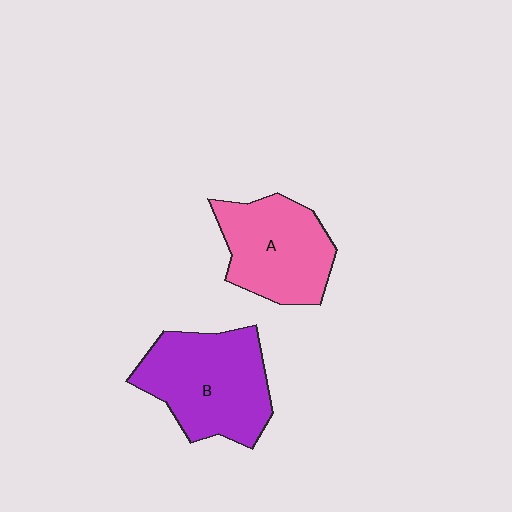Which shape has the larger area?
Shape B (purple).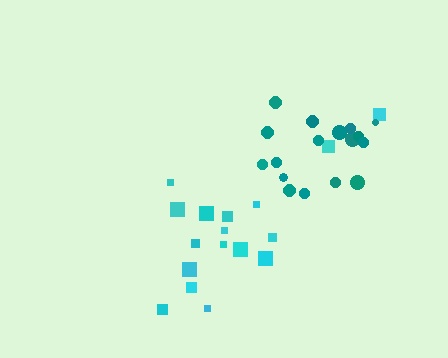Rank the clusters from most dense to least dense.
teal, cyan.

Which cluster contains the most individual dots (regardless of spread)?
Cyan (17).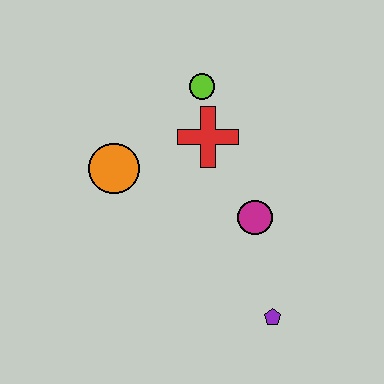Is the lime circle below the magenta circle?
No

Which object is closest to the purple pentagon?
The magenta circle is closest to the purple pentagon.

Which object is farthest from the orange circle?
The purple pentagon is farthest from the orange circle.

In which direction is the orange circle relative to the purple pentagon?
The orange circle is to the left of the purple pentagon.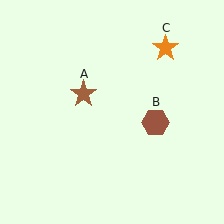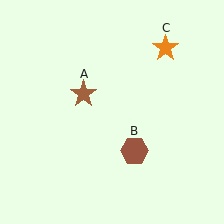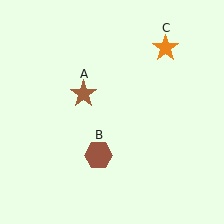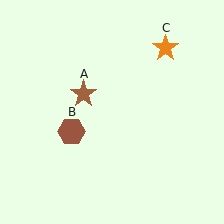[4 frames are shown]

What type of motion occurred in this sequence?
The brown hexagon (object B) rotated clockwise around the center of the scene.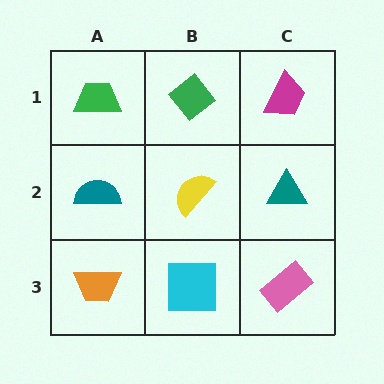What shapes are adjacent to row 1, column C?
A teal triangle (row 2, column C), a green diamond (row 1, column B).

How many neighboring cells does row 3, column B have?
3.